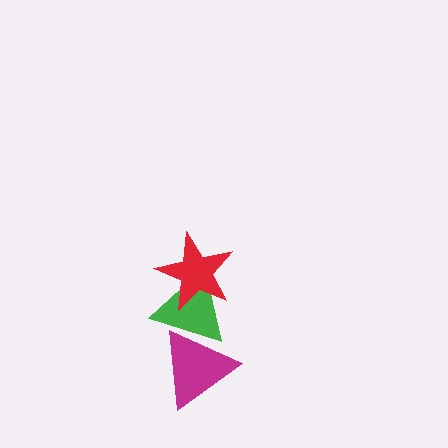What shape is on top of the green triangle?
The red star is on top of the green triangle.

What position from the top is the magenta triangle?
The magenta triangle is 3rd from the top.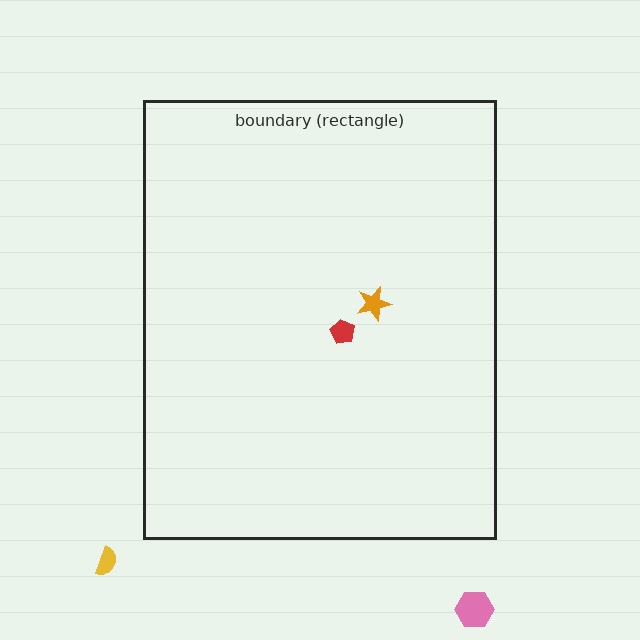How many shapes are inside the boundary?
2 inside, 2 outside.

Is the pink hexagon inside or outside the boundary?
Outside.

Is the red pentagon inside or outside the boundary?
Inside.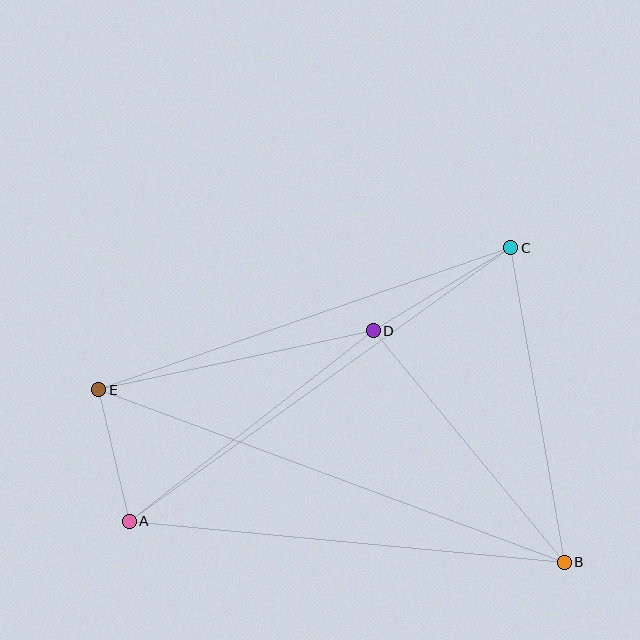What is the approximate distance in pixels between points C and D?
The distance between C and D is approximately 161 pixels.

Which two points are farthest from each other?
Points B and E are farthest from each other.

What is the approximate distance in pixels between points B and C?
The distance between B and C is approximately 319 pixels.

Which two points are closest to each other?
Points A and E are closest to each other.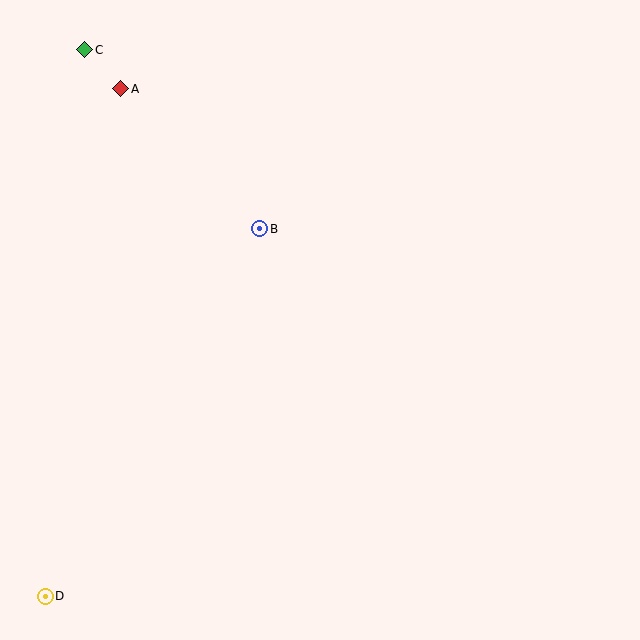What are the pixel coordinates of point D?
Point D is at (45, 596).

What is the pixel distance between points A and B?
The distance between A and B is 197 pixels.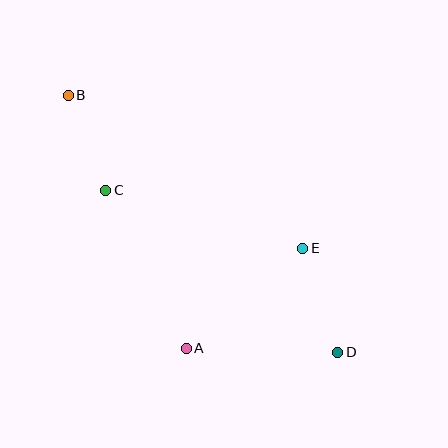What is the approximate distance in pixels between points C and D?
The distance between C and D is approximately 283 pixels.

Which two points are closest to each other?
Points B and C are closest to each other.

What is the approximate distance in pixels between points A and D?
The distance between A and D is approximately 152 pixels.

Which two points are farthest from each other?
Points B and D are farthest from each other.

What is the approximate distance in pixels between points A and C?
The distance between A and C is approximately 177 pixels.